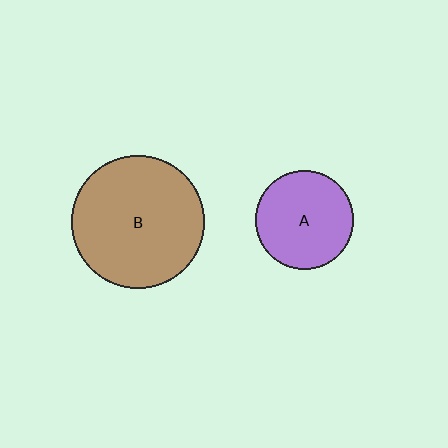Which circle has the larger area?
Circle B (brown).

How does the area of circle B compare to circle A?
Approximately 1.8 times.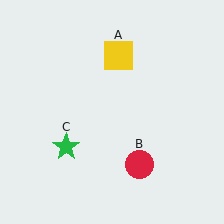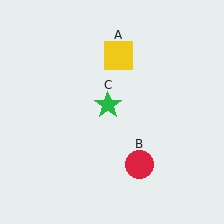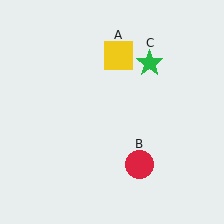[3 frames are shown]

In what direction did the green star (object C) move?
The green star (object C) moved up and to the right.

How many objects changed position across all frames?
1 object changed position: green star (object C).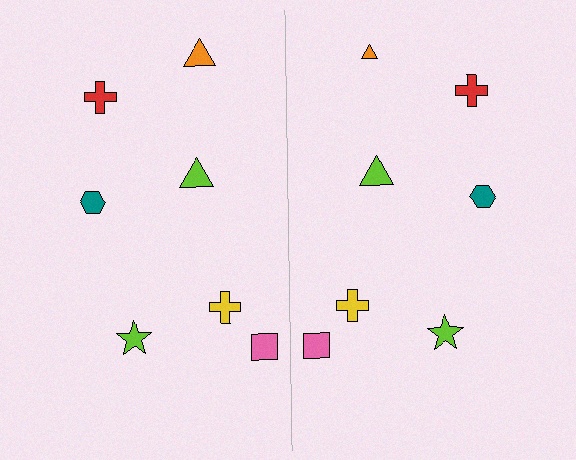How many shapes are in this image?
There are 14 shapes in this image.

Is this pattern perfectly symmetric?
No, the pattern is not perfectly symmetric. The orange triangle on the right side has a different size than its mirror counterpart.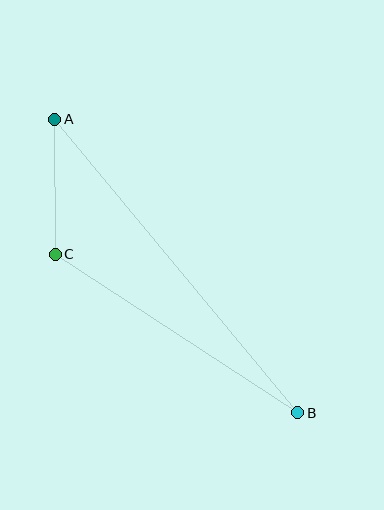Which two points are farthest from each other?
Points A and B are farthest from each other.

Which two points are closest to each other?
Points A and C are closest to each other.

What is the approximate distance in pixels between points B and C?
The distance between B and C is approximately 290 pixels.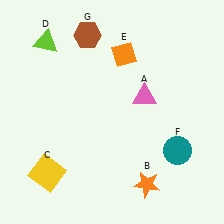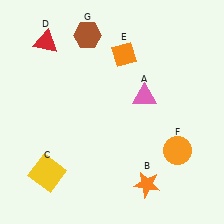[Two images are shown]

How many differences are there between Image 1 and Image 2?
There are 2 differences between the two images.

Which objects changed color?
D changed from lime to red. F changed from teal to orange.